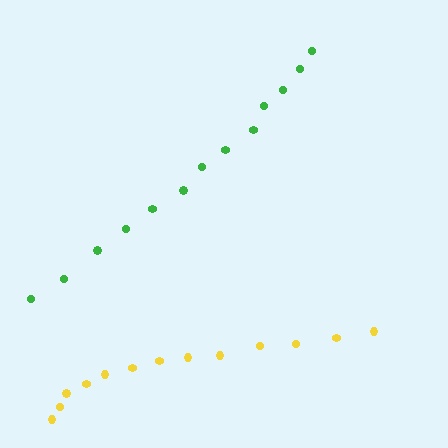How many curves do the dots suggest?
There are 2 distinct paths.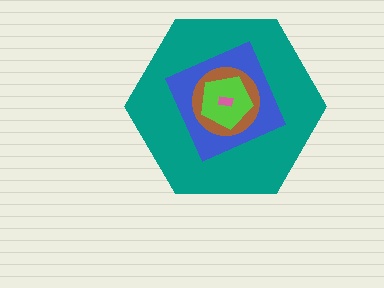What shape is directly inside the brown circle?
The lime pentagon.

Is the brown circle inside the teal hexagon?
Yes.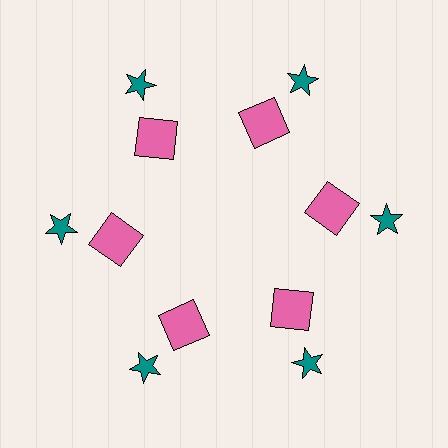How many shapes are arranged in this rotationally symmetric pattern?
There are 12 shapes, arranged in 6 groups of 2.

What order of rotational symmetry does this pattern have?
This pattern has 6-fold rotational symmetry.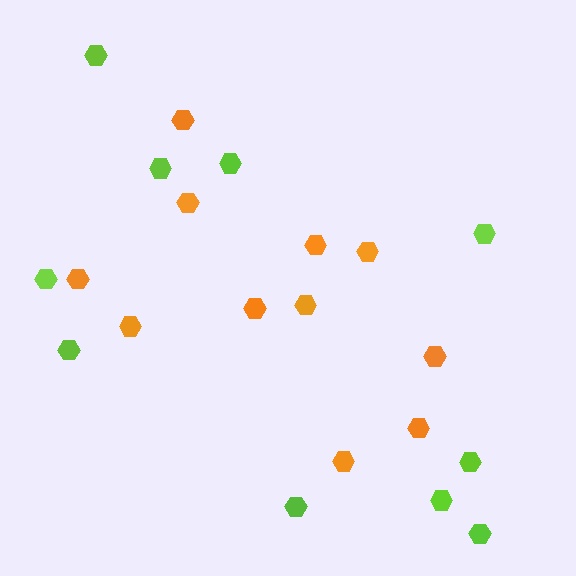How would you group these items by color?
There are 2 groups: one group of lime hexagons (10) and one group of orange hexagons (11).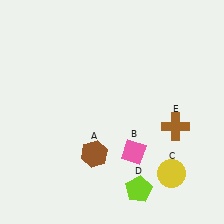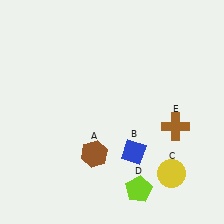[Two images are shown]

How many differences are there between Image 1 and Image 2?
There is 1 difference between the two images.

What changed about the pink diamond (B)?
In Image 1, B is pink. In Image 2, it changed to blue.